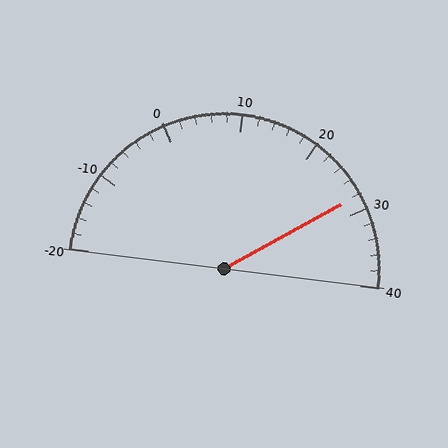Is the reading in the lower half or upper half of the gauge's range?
The reading is in the upper half of the range (-20 to 40).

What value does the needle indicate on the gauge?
The needle indicates approximately 28.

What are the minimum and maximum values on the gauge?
The gauge ranges from -20 to 40.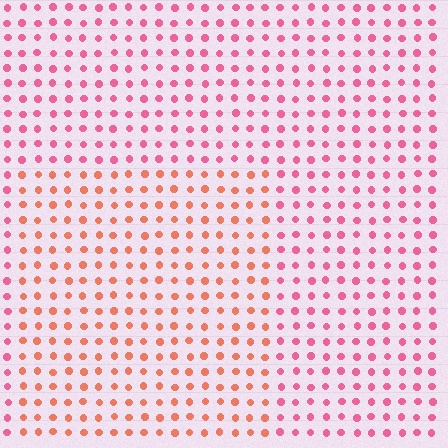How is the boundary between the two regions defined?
The boundary is defined purely by a slight shift in hue (about 34 degrees). Spacing, size, and orientation are identical on both sides.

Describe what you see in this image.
The image is filled with small pink elements in a uniform arrangement. A rectangle-shaped region is visible where the elements are tinted to a slightly different hue, forming a subtle color boundary.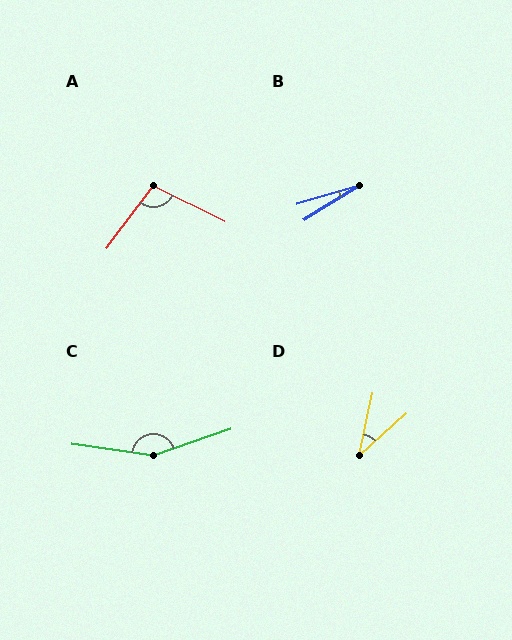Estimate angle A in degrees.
Approximately 100 degrees.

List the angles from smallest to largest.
B (15°), D (36°), A (100°), C (153°).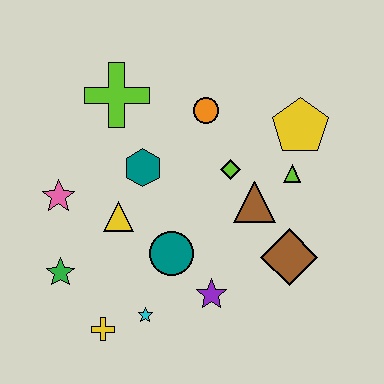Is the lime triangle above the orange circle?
No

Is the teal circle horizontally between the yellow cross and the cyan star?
No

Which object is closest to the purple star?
The teal circle is closest to the purple star.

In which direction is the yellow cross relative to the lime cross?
The yellow cross is below the lime cross.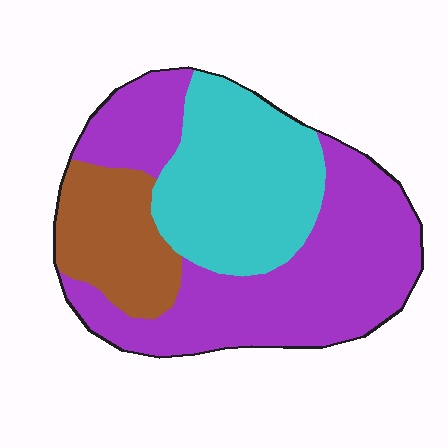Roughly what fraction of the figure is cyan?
Cyan covers around 30% of the figure.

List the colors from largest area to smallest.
From largest to smallest: purple, cyan, brown.